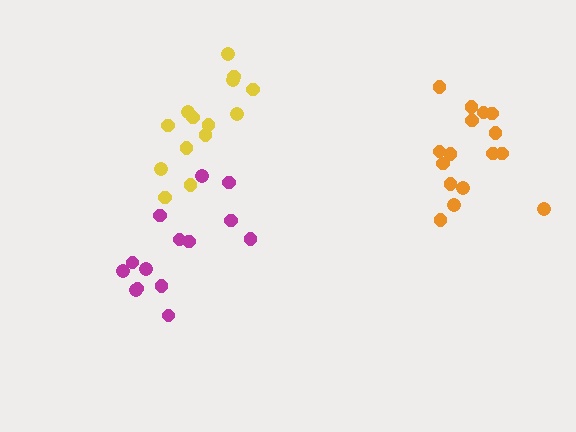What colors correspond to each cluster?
The clusters are colored: magenta, orange, yellow.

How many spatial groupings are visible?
There are 3 spatial groupings.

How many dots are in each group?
Group 1: 14 dots, Group 2: 16 dots, Group 3: 14 dots (44 total).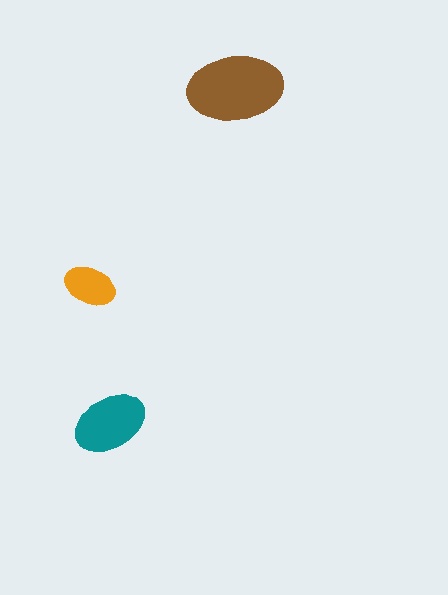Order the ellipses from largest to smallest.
the brown one, the teal one, the orange one.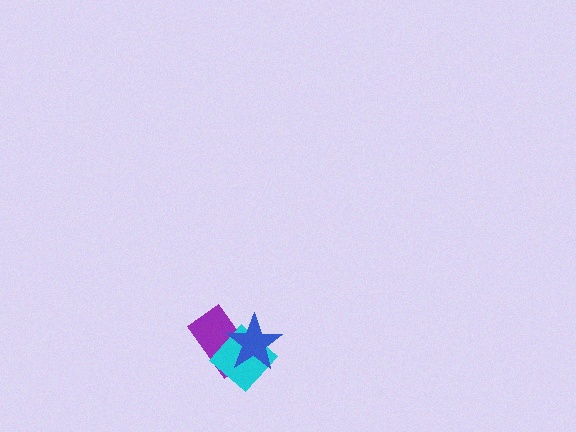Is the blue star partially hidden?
No, no other shape covers it.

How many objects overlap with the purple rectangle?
2 objects overlap with the purple rectangle.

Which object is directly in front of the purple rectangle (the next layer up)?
The cyan diamond is directly in front of the purple rectangle.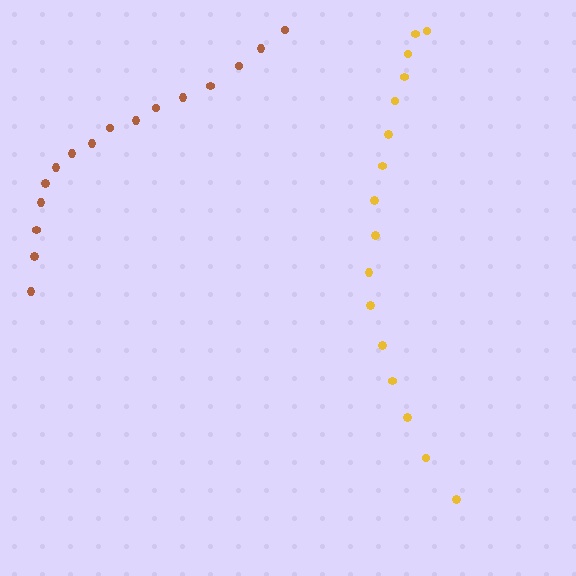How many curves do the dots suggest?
There are 2 distinct paths.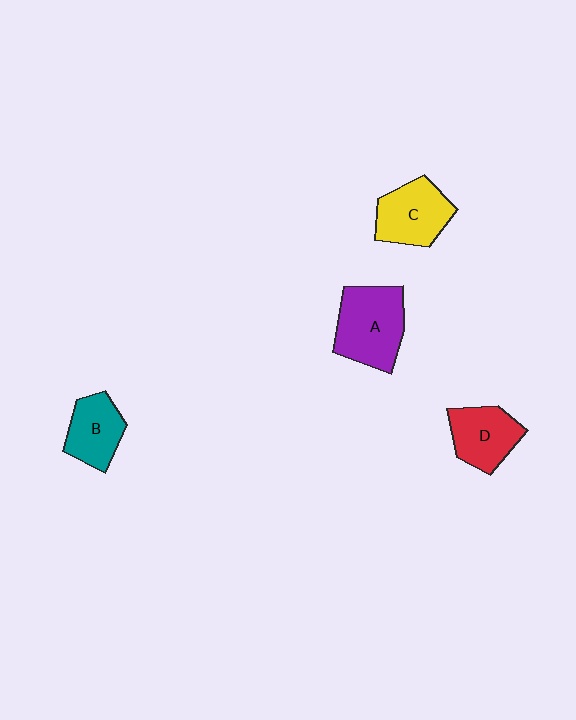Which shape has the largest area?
Shape A (purple).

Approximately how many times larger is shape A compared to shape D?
Approximately 1.4 times.